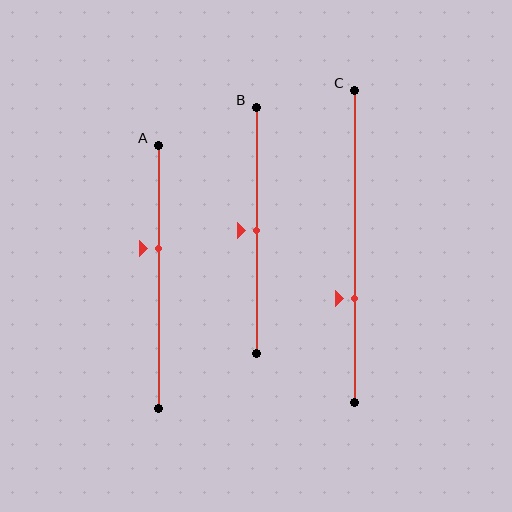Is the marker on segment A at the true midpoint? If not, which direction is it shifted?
No, the marker on segment A is shifted upward by about 11% of the segment length.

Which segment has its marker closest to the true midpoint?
Segment B has its marker closest to the true midpoint.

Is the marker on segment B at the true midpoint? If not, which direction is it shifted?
Yes, the marker on segment B is at the true midpoint.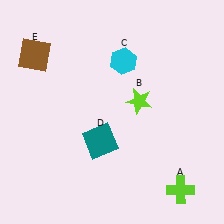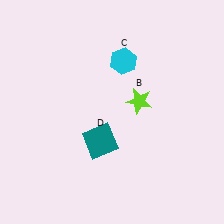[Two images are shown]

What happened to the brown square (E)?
The brown square (E) was removed in Image 2. It was in the top-left area of Image 1.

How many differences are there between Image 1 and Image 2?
There are 2 differences between the two images.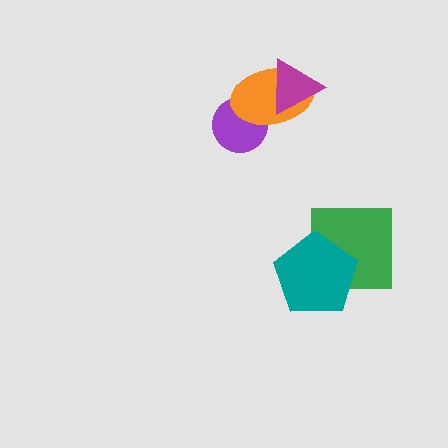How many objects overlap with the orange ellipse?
2 objects overlap with the orange ellipse.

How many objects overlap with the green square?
1 object overlaps with the green square.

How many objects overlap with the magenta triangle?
1 object overlaps with the magenta triangle.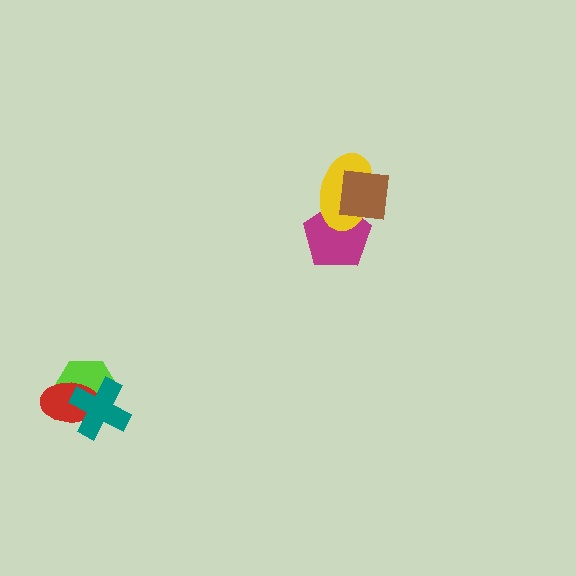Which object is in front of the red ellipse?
The teal cross is in front of the red ellipse.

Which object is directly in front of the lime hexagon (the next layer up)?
The red ellipse is directly in front of the lime hexagon.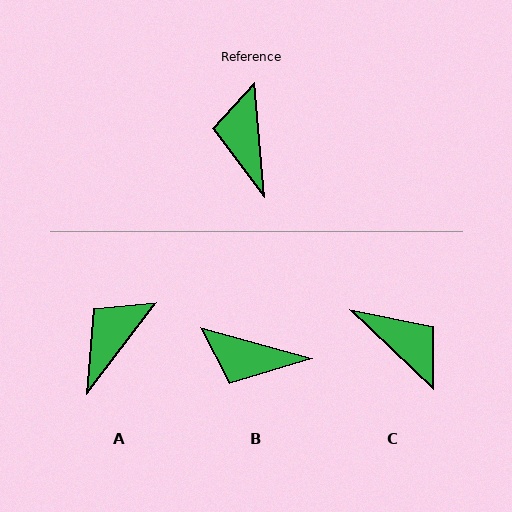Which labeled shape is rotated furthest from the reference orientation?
C, about 138 degrees away.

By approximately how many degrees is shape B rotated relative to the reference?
Approximately 70 degrees counter-clockwise.